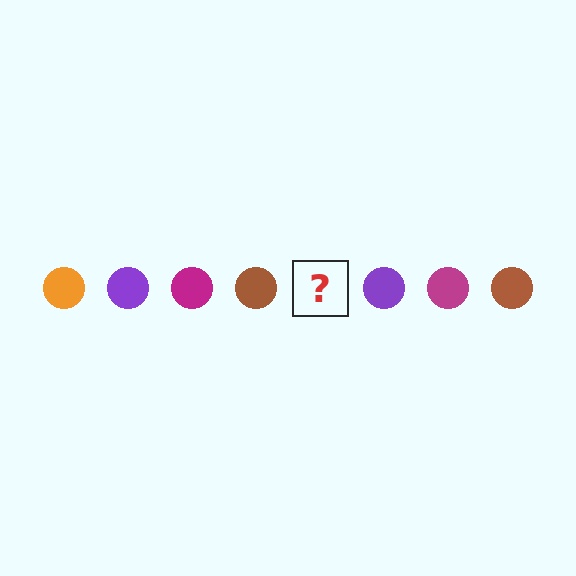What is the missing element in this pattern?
The missing element is an orange circle.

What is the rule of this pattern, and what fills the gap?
The rule is that the pattern cycles through orange, purple, magenta, brown circles. The gap should be filled with an orange circle.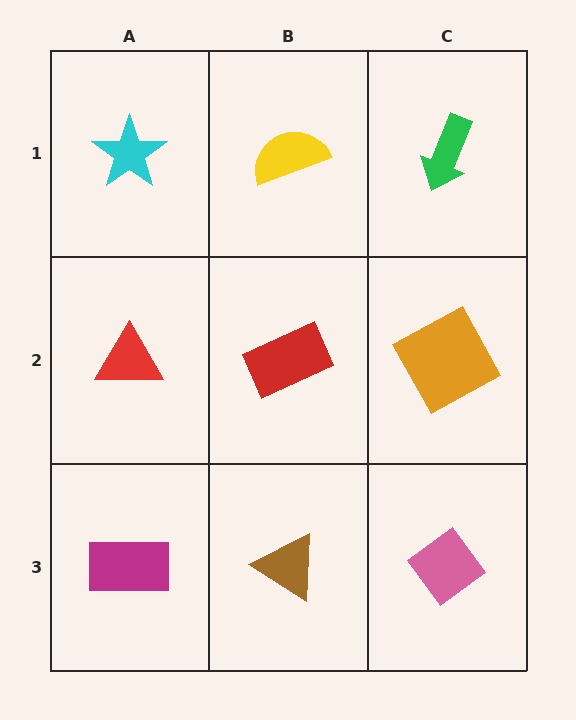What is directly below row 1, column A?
A red triangle.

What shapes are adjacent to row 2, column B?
A yellow semicircle (row 1, column B), a brown triangle (row 3, column B), a red triangle (row 2, column A), an orange square (row 2, column C).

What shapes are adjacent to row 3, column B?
A red rectangle (row 2, column B), a magenta rectangle (row 3, column A), a pink diamond (row 3, column C).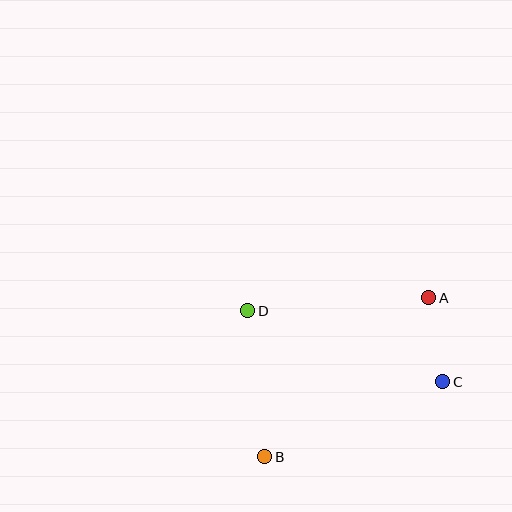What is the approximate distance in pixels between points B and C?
The distance between B and C is approximately 193 pixels.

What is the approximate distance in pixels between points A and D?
The distance between A and D is approximately 182 pixels.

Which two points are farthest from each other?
Points A and B are farthest from each other.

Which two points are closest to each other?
Points A and C are closest to each other.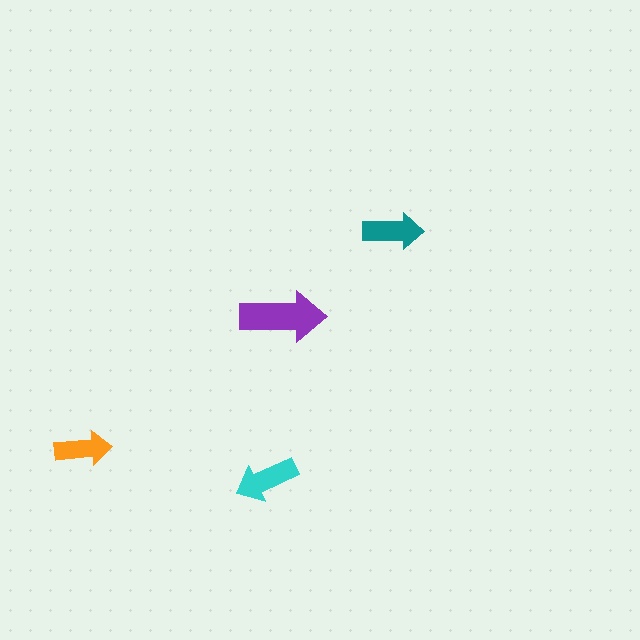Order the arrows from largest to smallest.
the purple one, the cyan one, the teal one, the orange one.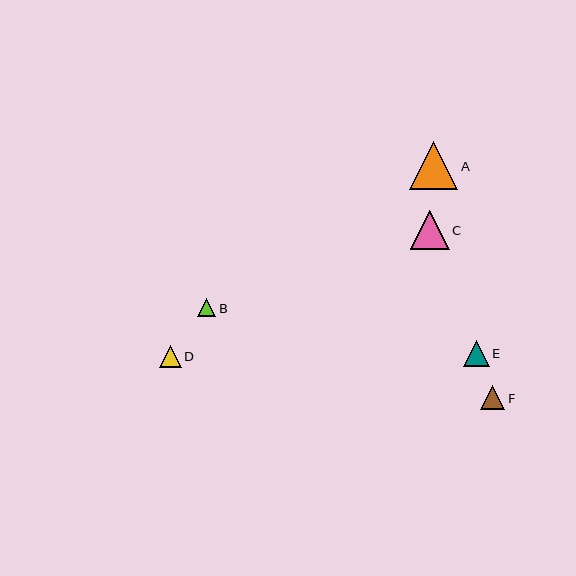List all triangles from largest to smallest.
From largest to smallest: A, C, E, F, D, B.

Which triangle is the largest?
Triangle A is the largest with a size of approximately 48 pixels.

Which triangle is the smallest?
Triangle B is the smallest with a size of approximately 18 pixels.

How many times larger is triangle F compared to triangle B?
Triangle F is approximately 1.3 times the size of triangle B.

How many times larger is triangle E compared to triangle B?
Triangle E is approximately 1.4 times the size of triangle B.